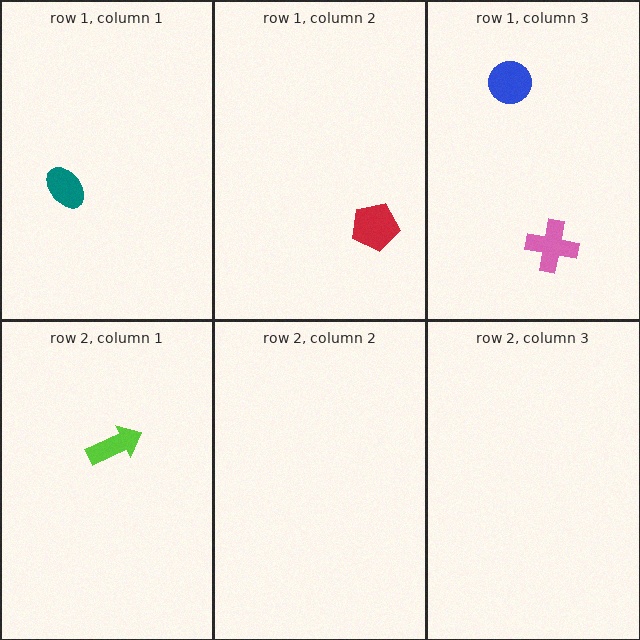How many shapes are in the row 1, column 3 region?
2.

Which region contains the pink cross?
The row 1, column 3 region.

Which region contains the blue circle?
The row 1, column 3 region.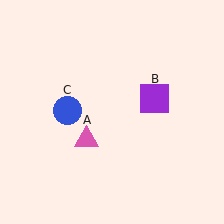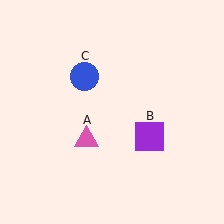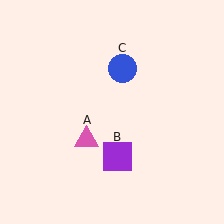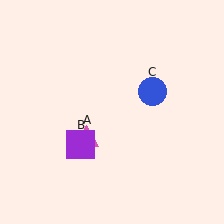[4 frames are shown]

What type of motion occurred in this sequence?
The purple square (object B), blue circle (object C) rotated clockwise around the center of the scene.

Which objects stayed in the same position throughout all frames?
Pink triangle (object A) remained stationary.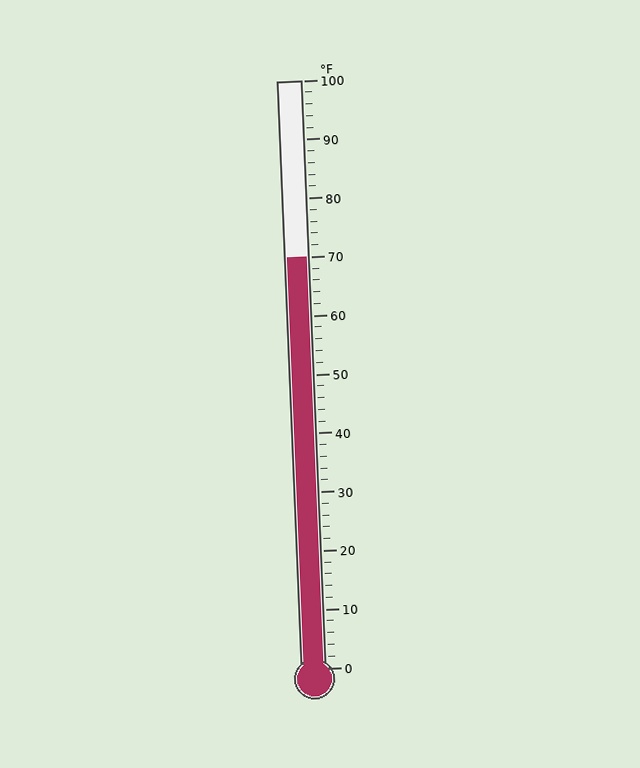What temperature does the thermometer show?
The thermometer shows approximately 70°F.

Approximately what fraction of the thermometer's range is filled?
The thermometer is filled to approximately 70% of its range.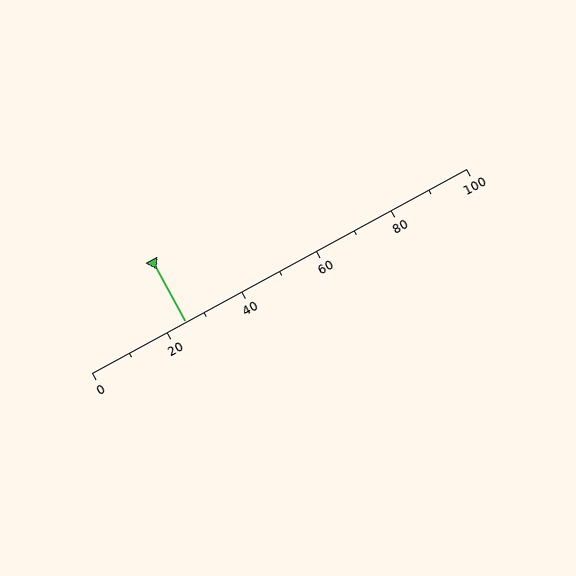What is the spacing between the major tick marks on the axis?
The major ticks are spaced 20 apart.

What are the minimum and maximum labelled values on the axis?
The axis runs from 0 to 100.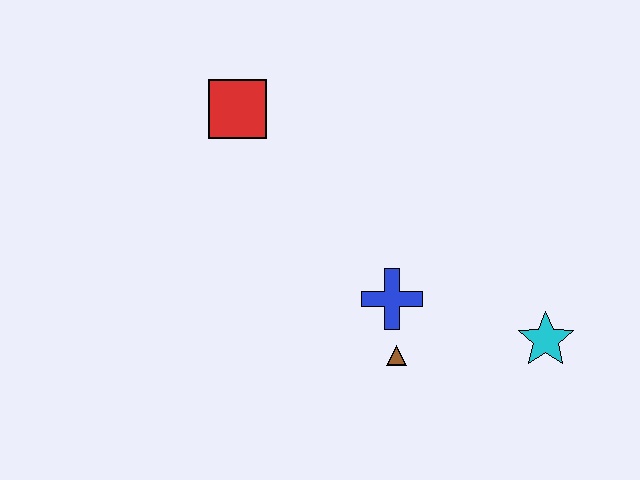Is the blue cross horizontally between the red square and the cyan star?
Yes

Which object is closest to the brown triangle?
The blue cross is closest to the brown triangle.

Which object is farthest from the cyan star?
The red square is farthest from the cyan star.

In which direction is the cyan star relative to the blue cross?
The cyan star is to the right of the blue cross.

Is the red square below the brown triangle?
No